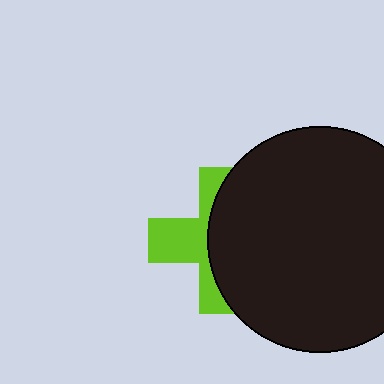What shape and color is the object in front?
The object in front is a black circle.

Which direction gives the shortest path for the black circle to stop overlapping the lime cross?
Moving right gives the shortest separation.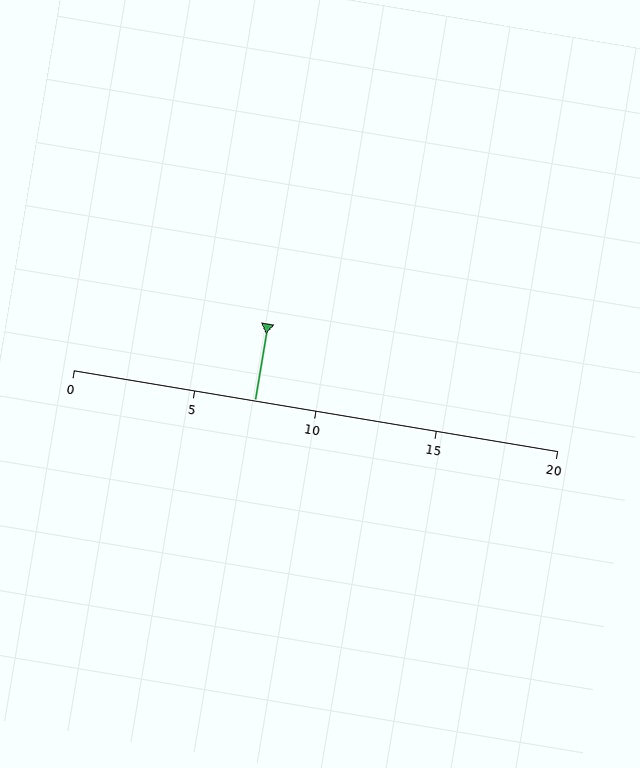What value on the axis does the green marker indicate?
The marker indicates approximately 7.5.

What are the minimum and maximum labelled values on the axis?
The axis runs from 0 to 20.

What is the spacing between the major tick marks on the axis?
The major ticks are spaced 5 apart.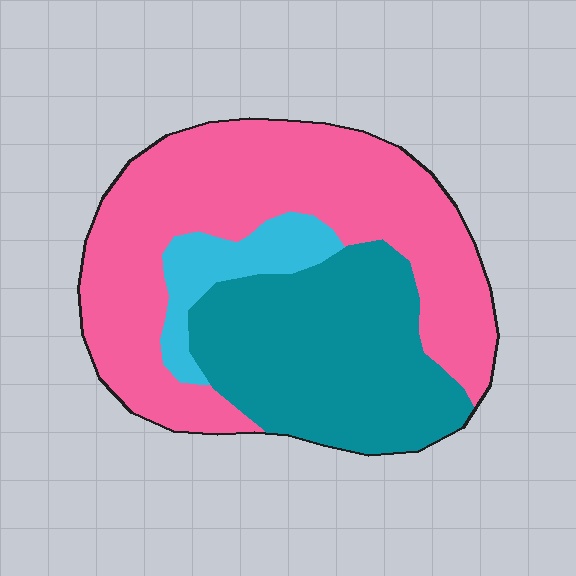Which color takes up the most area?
Pink, at roughly 55%.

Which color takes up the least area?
Cyan, at roughly 10%.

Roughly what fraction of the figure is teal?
Teal covers around 35% of the figure.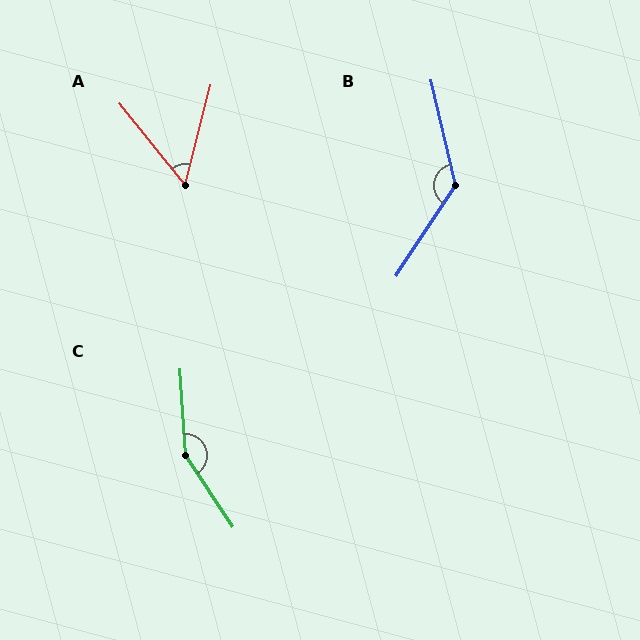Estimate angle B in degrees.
Approximately 133 degrees.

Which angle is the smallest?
A, at approximately 53 degrees.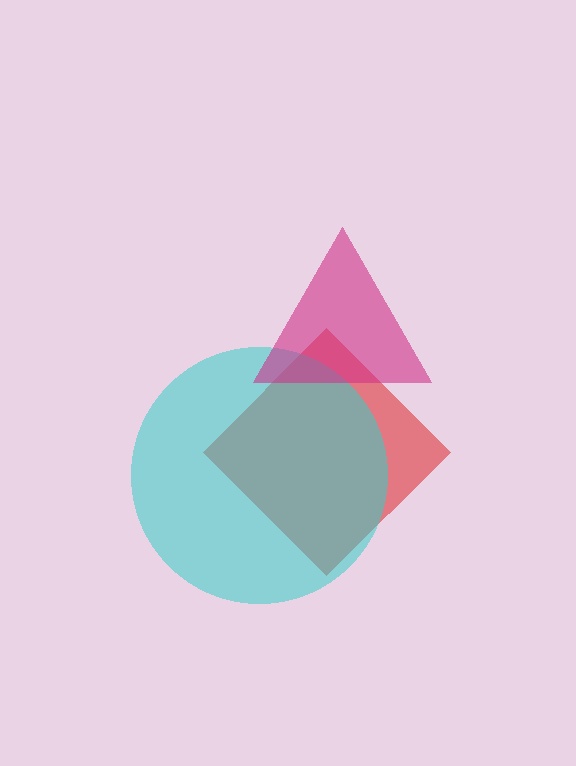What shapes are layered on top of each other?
The layered shapes are: a red diamond, a cyan circle, a magenta triangle.